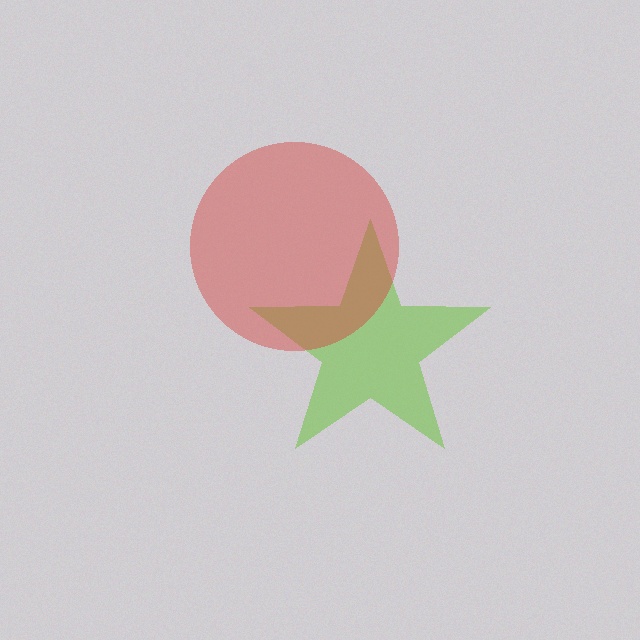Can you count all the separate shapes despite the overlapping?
Yes, there are 2 separate shapes.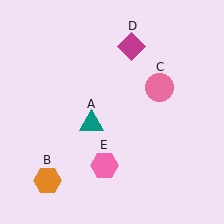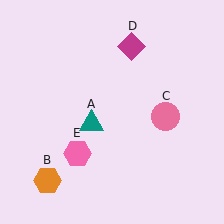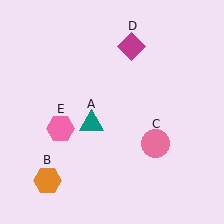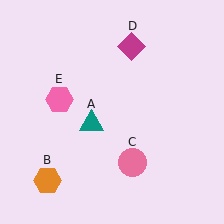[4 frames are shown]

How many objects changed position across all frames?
2 objects changed position: pink circle (object C), pink hexagon (object E).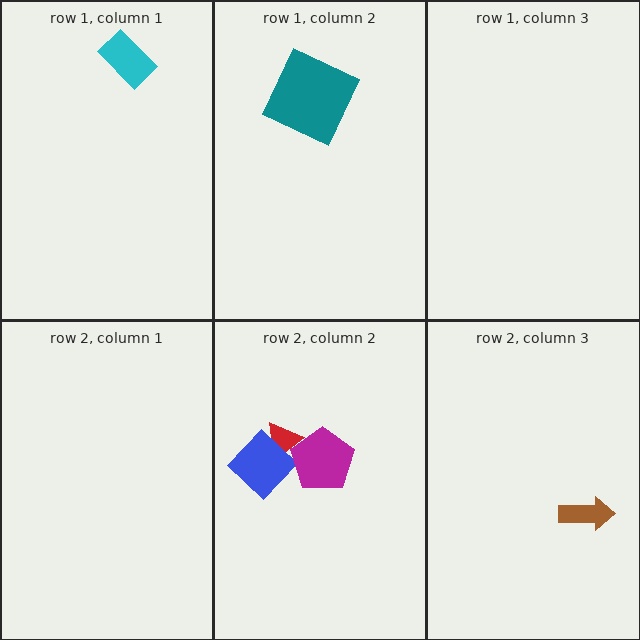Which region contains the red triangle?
The row 2, column 2 region.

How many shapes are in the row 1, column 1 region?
1.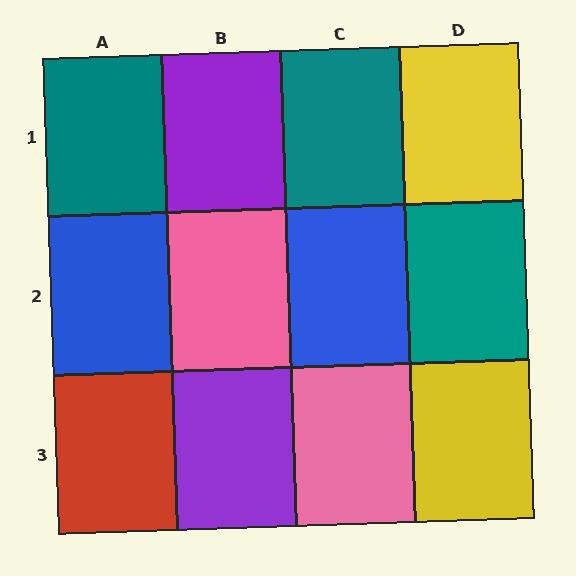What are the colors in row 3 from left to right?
Red, purple, pink, yellow.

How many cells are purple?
2 cells are purple.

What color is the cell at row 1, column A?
Teal.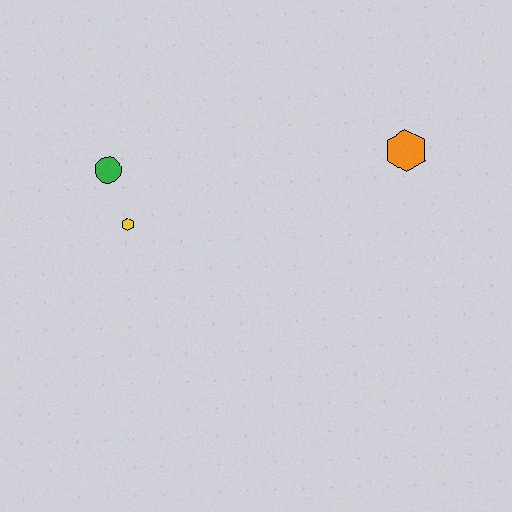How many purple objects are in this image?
There are no purple objects.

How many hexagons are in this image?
There are 2 hexagons.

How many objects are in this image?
There are 3 objects.